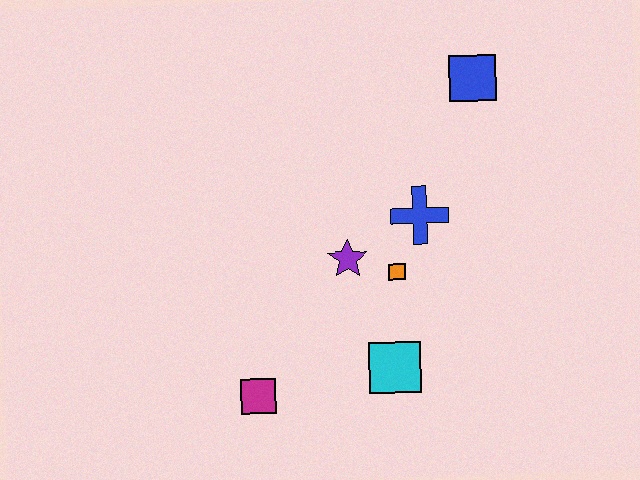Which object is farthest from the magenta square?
The blue square is farthest from the magenta square.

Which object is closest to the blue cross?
The orange square is closest to the blue cross.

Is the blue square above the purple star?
Yes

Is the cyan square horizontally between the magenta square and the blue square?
Yes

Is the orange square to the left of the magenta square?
No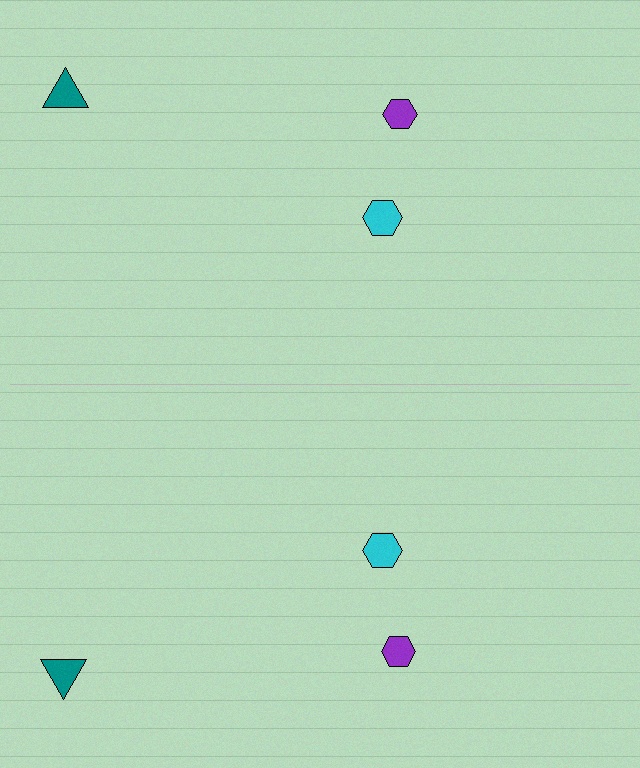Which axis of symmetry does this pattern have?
The pattern has a horizontal axis of symmetry running through the center of the image.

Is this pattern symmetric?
Yes, this pattern has bilateral (reflection) symmetry.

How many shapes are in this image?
There are 6 shapes in this image.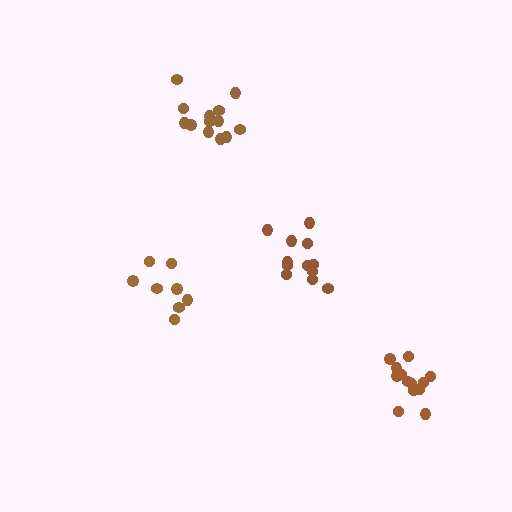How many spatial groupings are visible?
There are 4 spatial groupings.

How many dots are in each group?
Group 1: 13 dots, Group 2: 12 dots, Group 3: 13 dots, Group 4: 8 dots (46 total).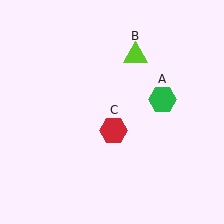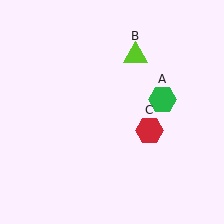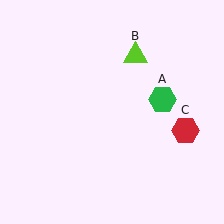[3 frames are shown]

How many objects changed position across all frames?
1 object changed position: red hexagon (object C).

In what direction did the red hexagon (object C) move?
The red hexagon (object C) moved right.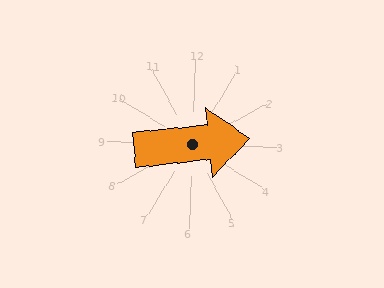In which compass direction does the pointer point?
East.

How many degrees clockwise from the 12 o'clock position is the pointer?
Approximately 82 degrees.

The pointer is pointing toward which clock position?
Roughly 3 o'clock.